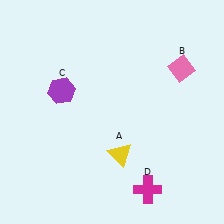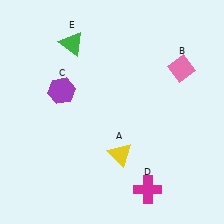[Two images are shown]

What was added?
A green triangle (E) was added in Image 2.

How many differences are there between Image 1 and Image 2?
There is 1 difference between the two images.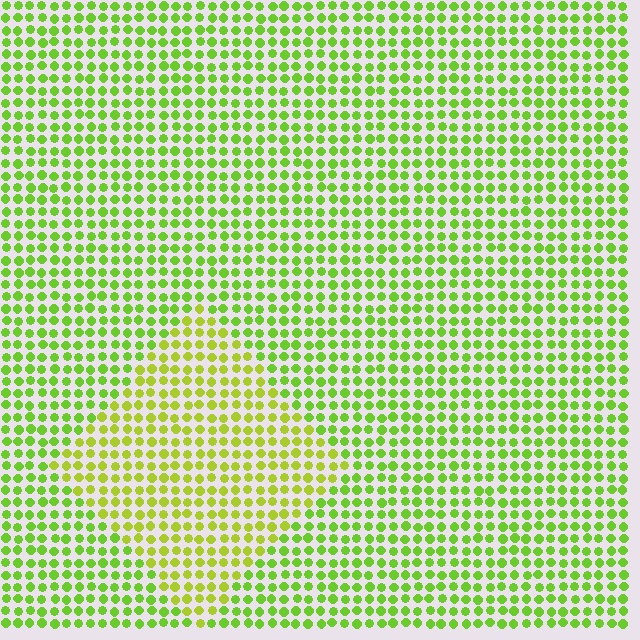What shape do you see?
I see a diamond.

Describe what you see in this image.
The image is filled with small lime elements in a uniform arrangement. A diamond-shaped region is visible where the elements are tinted to a slightly different hue, forming a subtle color boundary.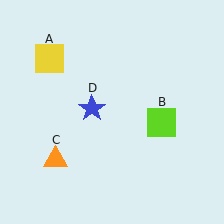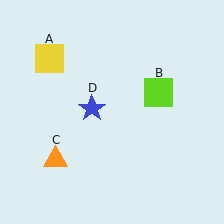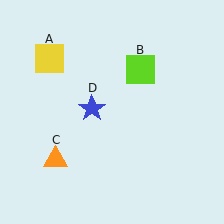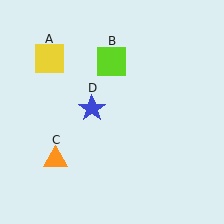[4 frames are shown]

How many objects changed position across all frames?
1 object changed position: lime square (object B).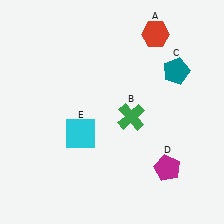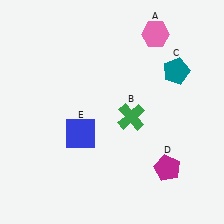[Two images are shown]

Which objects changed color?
A changed from red to pink. E changed from cyan to blue.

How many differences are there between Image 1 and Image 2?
There are 2 differences between the two images.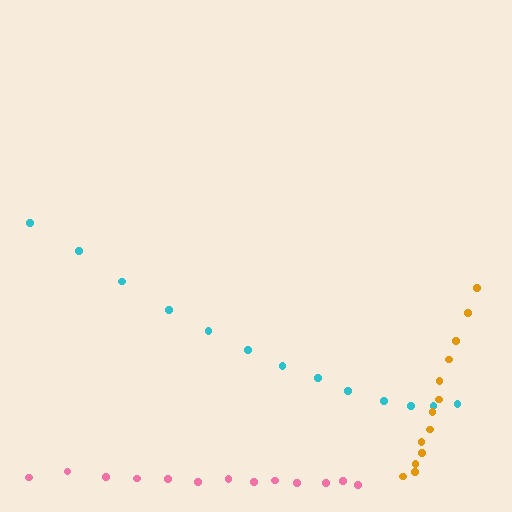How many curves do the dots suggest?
There are 3 distinct paths.